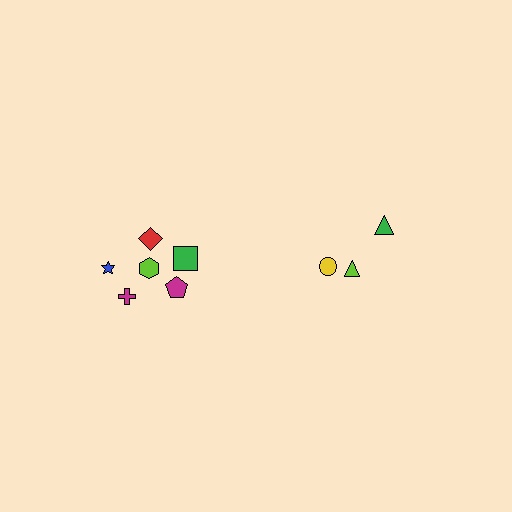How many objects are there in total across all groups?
There are 9 objects.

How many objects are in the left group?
There are 6 objects.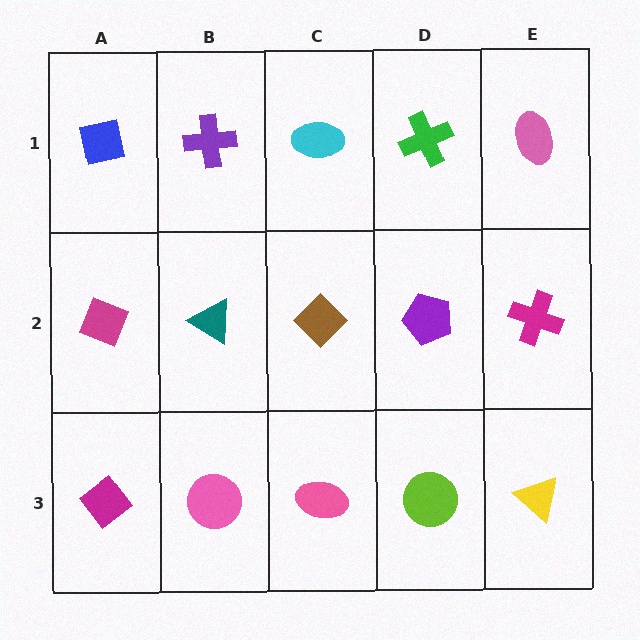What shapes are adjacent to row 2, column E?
A pink ellipse (row 1, column E), a yellow triangle (row 3, column E), a purple pentagon (row 2, column D).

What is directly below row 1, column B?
A teal triangle.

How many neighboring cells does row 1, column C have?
3.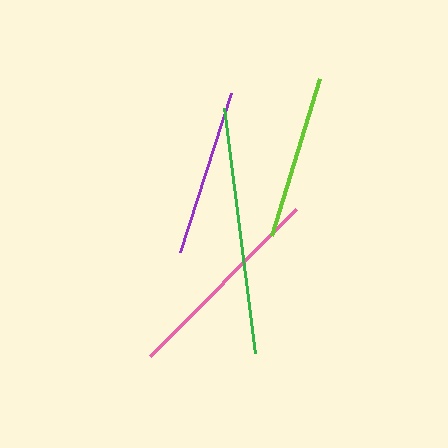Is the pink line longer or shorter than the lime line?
The pink line is longer than the lime line.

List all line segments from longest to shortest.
From longest to shortest: green, pink, purple, lime.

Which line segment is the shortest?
The lime line is the shortest at approximately 164 pixels.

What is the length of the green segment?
The green segment is approximately 247 pixels long.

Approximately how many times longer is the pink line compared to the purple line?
The pink line is approximately 1.2 times the length of the purple line.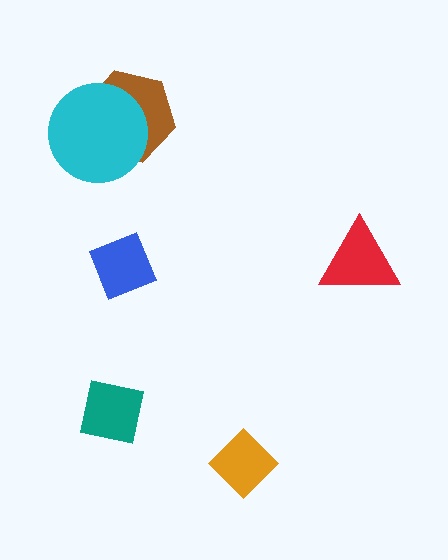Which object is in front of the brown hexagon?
The cyan circle is in front of the brown hexagon.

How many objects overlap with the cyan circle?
1 object overlaps with the cyan circle.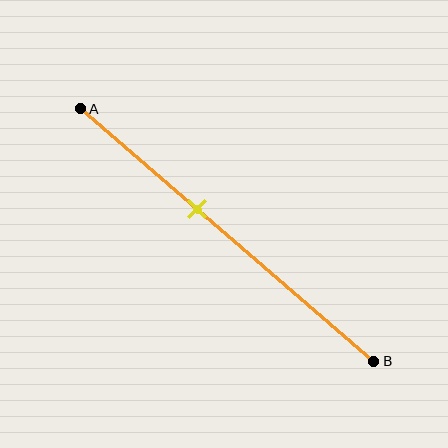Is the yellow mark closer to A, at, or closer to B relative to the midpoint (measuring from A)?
The yellow mark is closer to point A than the midpoint of segment AB.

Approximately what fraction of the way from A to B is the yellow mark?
The yellow mark is approximately 40% of the way from A to B.